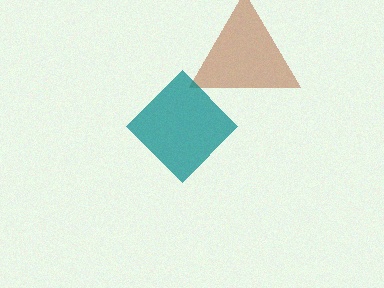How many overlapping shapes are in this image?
There are 2 overlapping shapes in the image.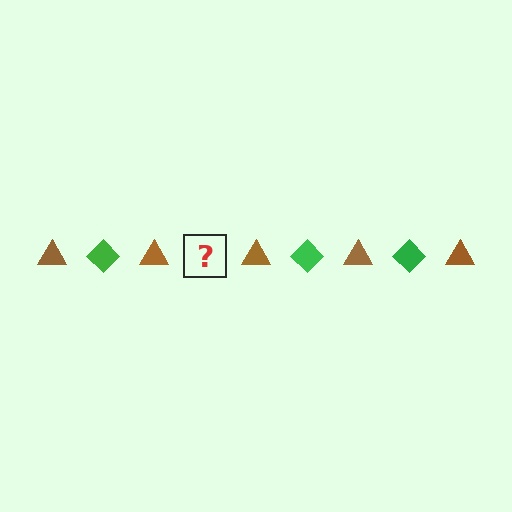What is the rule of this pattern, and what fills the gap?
The rule is that the pattern alternates between brown triangle and green diamond. The gap should be filled with a green diamond.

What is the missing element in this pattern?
The missing element is a green diamond.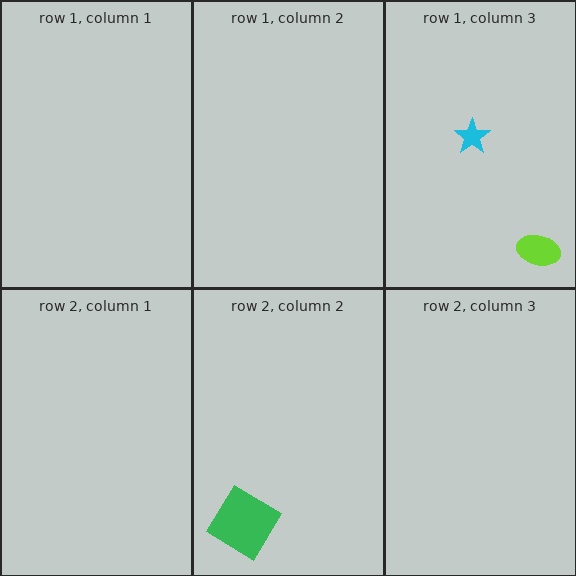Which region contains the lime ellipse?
The row 1, column 3 region.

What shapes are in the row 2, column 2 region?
The green diamond.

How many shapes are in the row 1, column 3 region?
2.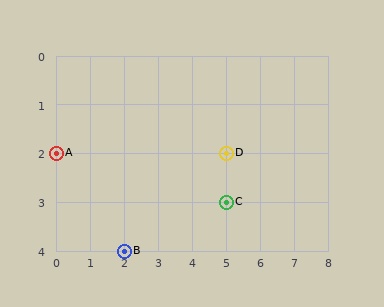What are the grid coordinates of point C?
Point C is at grid coordinates (5, 3).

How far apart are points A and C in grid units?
Points A and C are 5 columns and 1 row apart (about 5.1 grid units diagonally).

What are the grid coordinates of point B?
Point B is at grid coordinates (2, 4).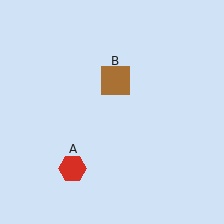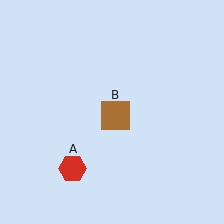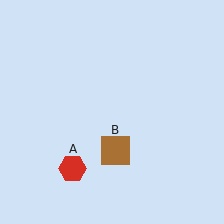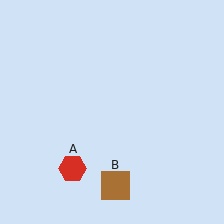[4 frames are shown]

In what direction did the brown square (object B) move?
The brown square (object B) moved down.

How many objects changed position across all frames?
1 object changed position: brown square (object B).